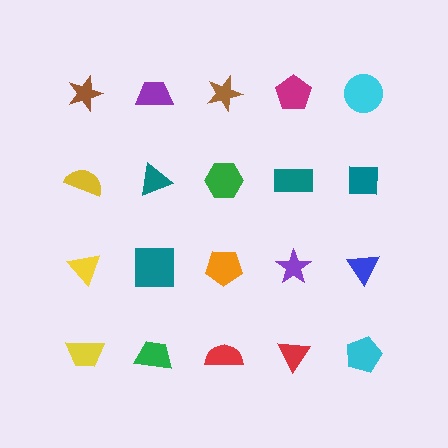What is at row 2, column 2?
A teal triangle.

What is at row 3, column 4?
A purple star.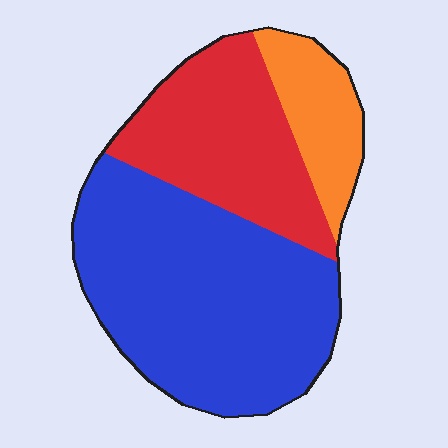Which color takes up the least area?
Orange, at roughly 15%.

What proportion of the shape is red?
Red takes up about one third (1/3) of the shape.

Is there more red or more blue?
Blue.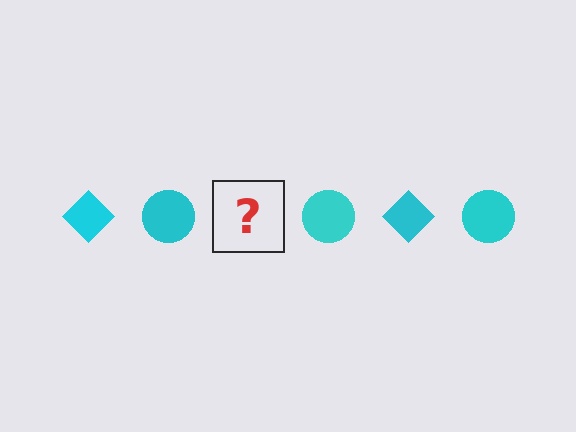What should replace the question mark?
The question mark should be replaced with a cyan diamond.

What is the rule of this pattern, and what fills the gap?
The rule is that the pattern cycles through diamond, circle shapes in cyan. The gap should be filled with a cyan diamond.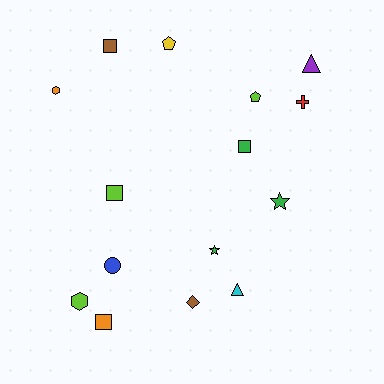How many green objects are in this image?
There are 3 green objects.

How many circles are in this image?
There is 1 circle.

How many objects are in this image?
There are 15 objects.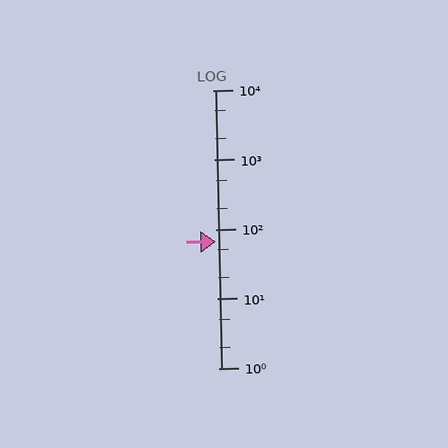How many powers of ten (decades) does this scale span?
The scale spans 4 decades, from 1 to 10000.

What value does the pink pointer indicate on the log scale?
The pointer indicates approximately 66.